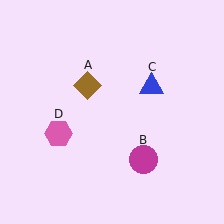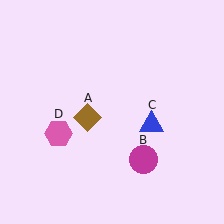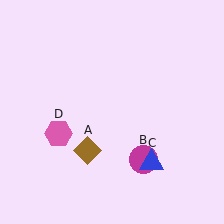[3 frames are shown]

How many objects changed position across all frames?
2 objects changed position: brown diamond (object A), blue triangle (object C).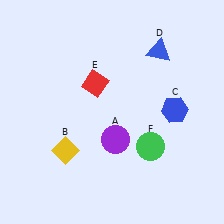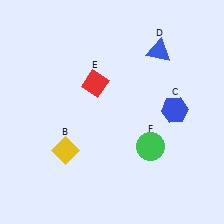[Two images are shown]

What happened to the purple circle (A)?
The purple circle (A) was removed in Image 2. It was in the bottom-right area of Image 1.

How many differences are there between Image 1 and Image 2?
There is 1 difference between the two images.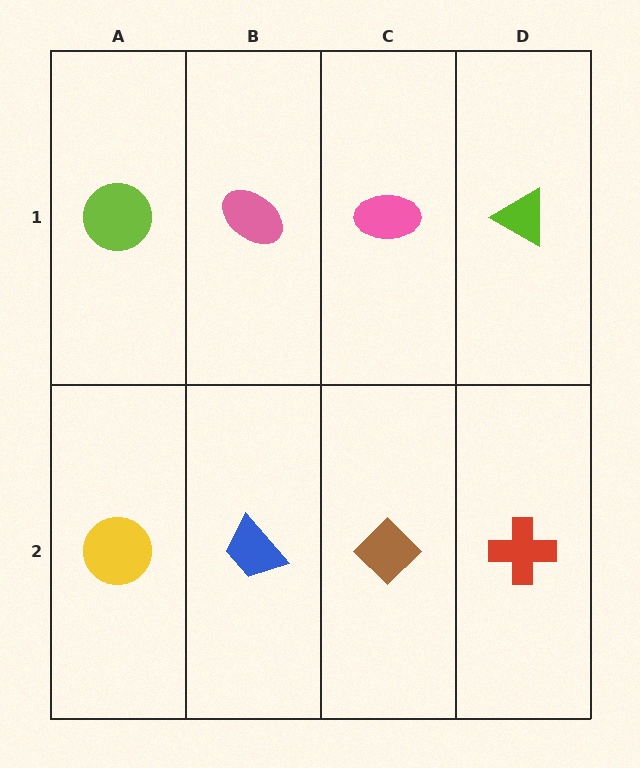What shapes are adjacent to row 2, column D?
A lime triangle (row 1, column D), a brown diamond (row 2, column C).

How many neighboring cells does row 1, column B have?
3.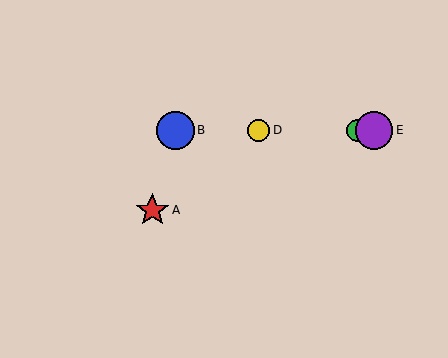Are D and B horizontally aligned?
Yes, both are at y≈131.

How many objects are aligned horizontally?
4 objects (B, C, D, E) are aligned horizontally.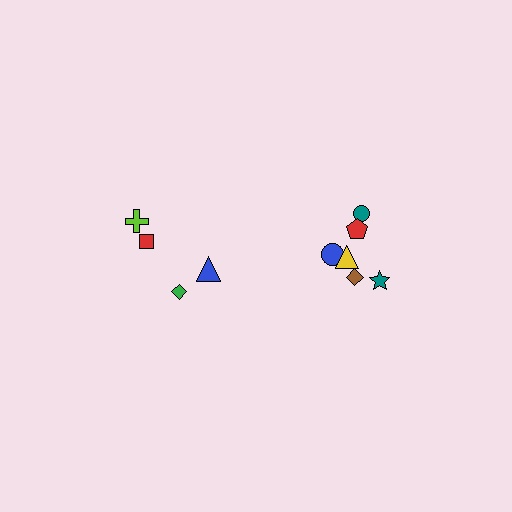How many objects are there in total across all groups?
There are 10 objects.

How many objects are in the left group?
There are 4 objects.